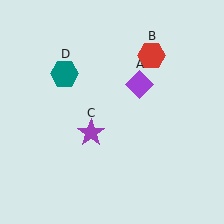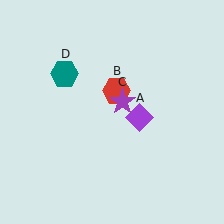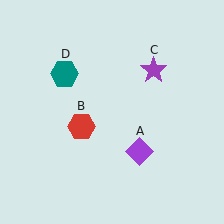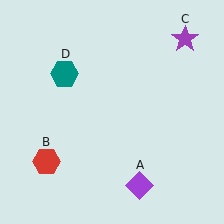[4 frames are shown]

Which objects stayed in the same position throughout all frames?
Teal hexagon (object D) remained stationary.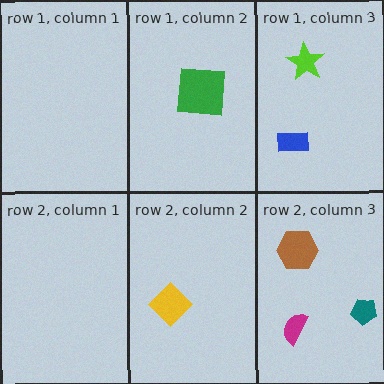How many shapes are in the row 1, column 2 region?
1.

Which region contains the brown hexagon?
The row 2, column 3 region.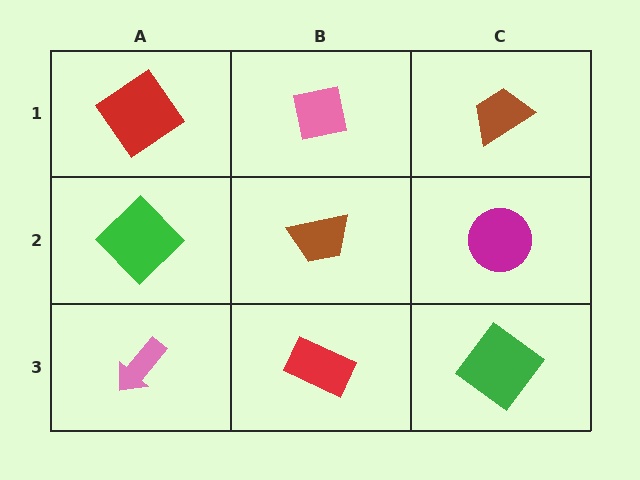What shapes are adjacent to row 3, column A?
A green diamond (row 2, column A), a red rectangle (row 3, column B).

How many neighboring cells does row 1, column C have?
2.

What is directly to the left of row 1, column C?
A pink square.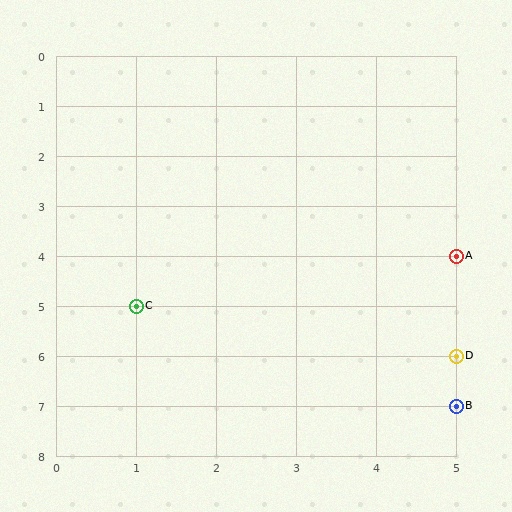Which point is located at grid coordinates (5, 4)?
Point A is at (5, 4).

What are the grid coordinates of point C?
Point C is at grid coordinates (1, 5).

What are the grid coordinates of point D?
Point D is at grid coordinates (5, 6).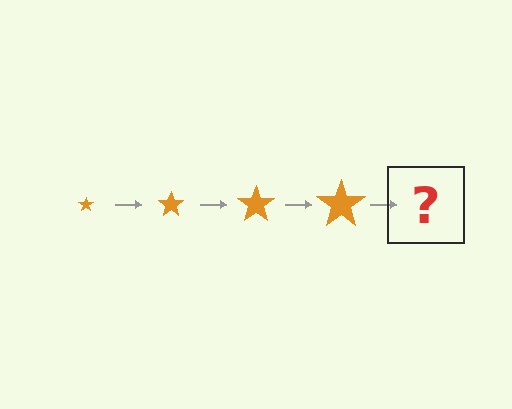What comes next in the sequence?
The next element should be an orange star, larger than the previous one.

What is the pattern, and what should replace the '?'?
The pattern is that the star gets progressively larger each step. The '?' should be an orange star, larger than the previous one.